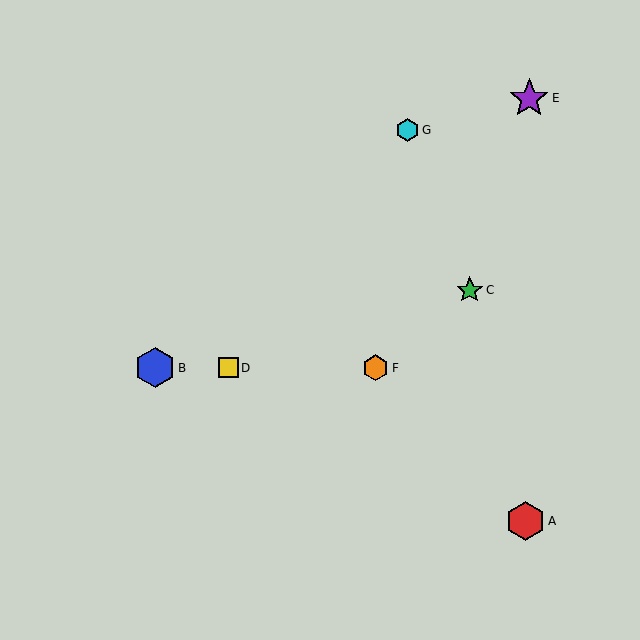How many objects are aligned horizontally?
3 objects (B, D, F) are aligned horizontally.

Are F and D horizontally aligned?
Yes, both are at y≈368.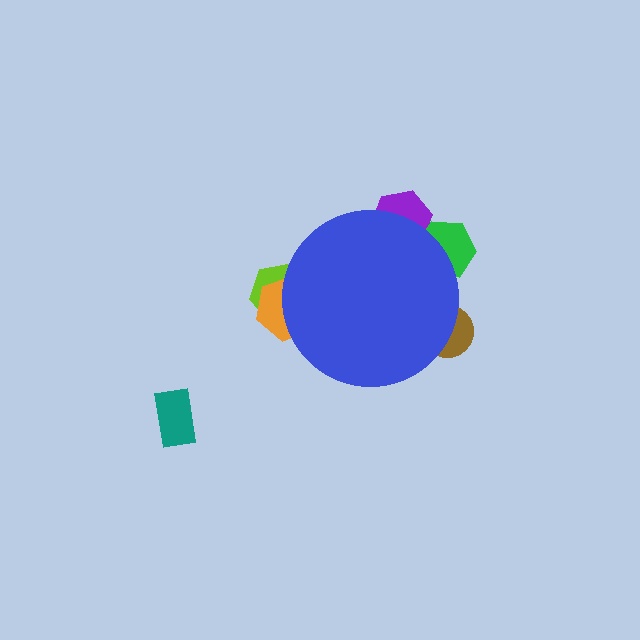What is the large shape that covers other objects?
A blue circle.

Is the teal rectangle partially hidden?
No, the teal rectangle is fully visible.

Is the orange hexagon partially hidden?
Yes, the orange hexagon is partially hidden behind the blue circle.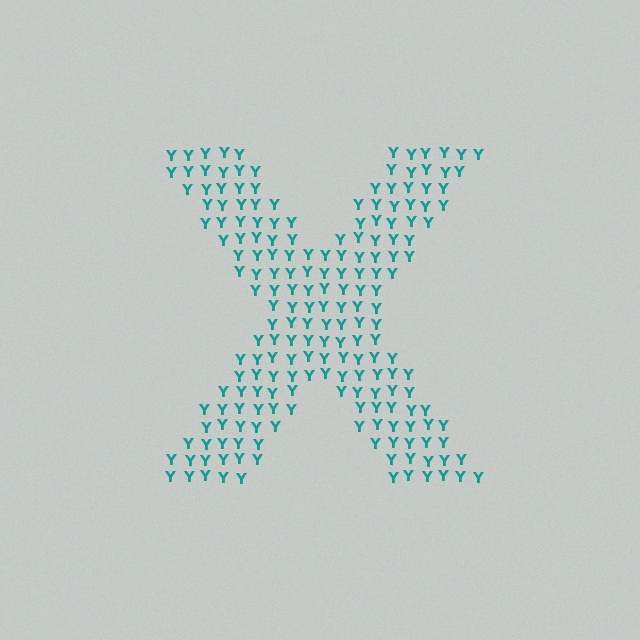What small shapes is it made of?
It is made of small letter Y's.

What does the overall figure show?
The overall figure shows the letter X.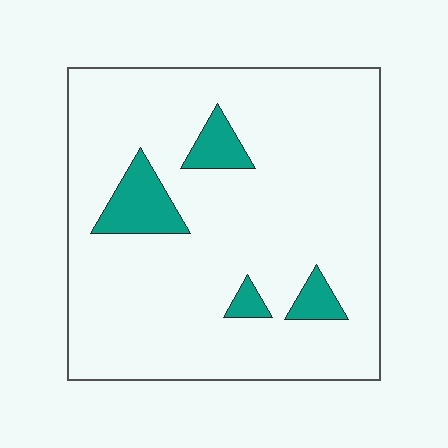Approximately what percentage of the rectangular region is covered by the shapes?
Approximately 10%.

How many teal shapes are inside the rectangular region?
4.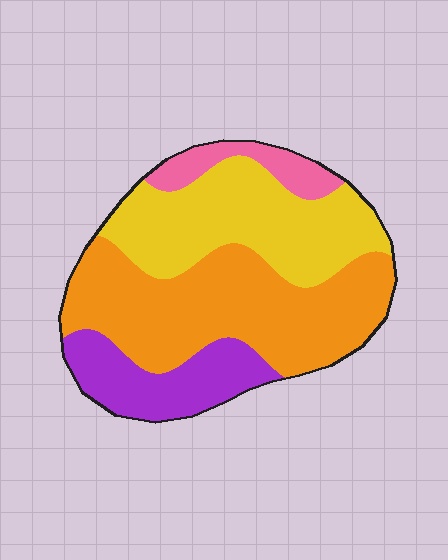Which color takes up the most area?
Orange, at roughly 45%.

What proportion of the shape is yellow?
Yellow takes up about one third (1/3) of the shape.